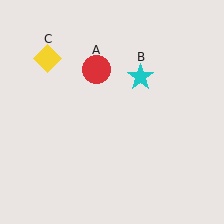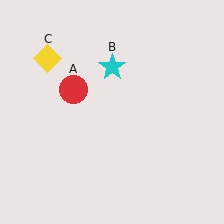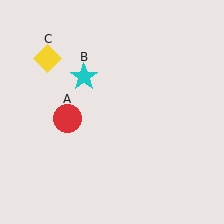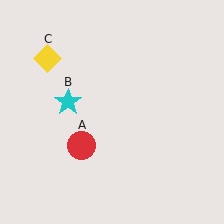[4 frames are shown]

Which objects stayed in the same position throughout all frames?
Yellow diamond (object C) remained stationary.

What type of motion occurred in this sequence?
The red circle (object A), cyan star (object B) rotated counterclockwise around the center of the scene.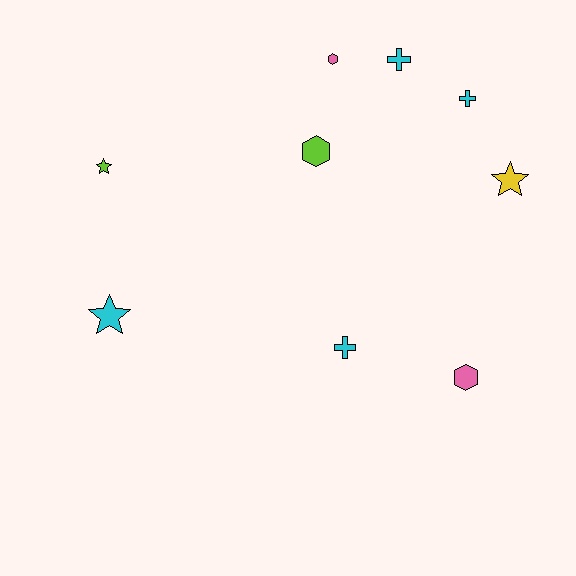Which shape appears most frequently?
Cross, with 3 objects.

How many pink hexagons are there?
There are 2 pink hexagons.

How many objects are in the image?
There are 9 objects.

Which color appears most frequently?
Cyan, with 4 objects.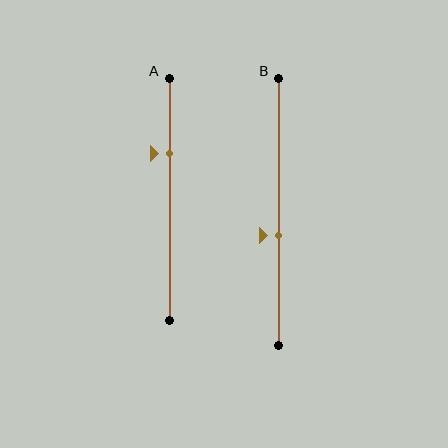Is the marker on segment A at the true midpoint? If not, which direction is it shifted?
No, the marker on segment A is shifted upward by about 19% of the segment length.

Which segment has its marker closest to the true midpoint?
Segment B has its marker closest to the true midpoint.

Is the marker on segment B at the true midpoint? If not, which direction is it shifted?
No, the marker on segment B is shifted downward by about 9% of the segment length.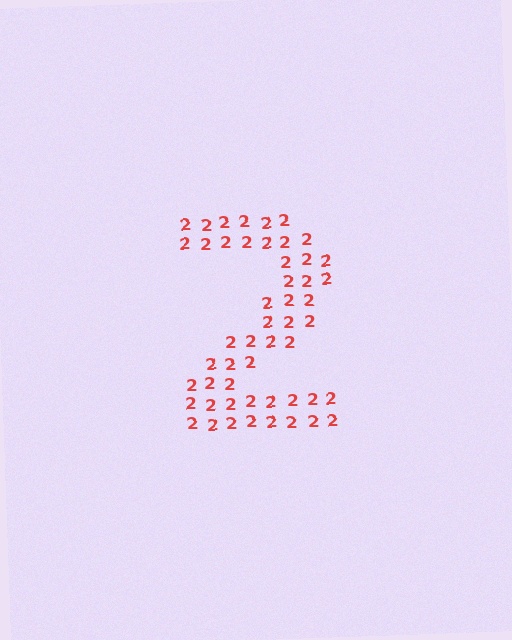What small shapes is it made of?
It is made of small digit 2's.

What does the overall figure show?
The overall figure shows the digit 2.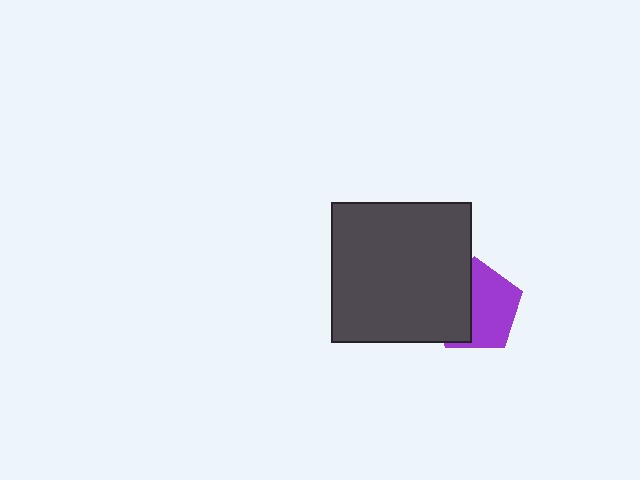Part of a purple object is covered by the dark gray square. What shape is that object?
It is a pentagon.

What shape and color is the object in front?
The object in front is a dark gray square.